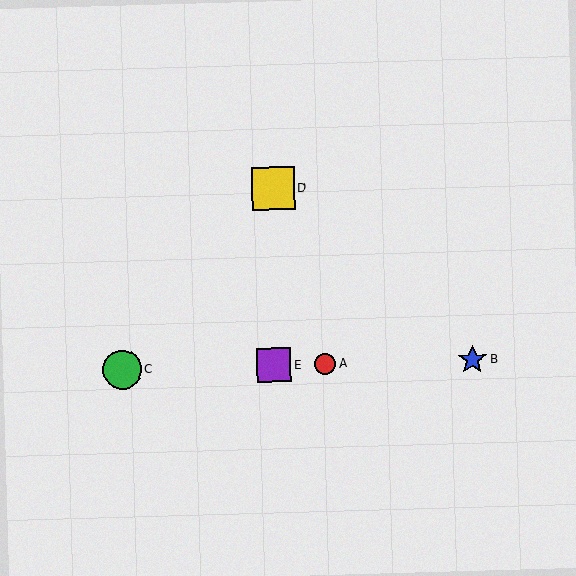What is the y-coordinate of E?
Object E is at y≈365.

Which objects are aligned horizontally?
Objects A, B, C, E are aligned horizontally.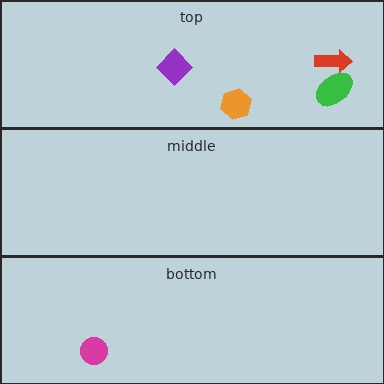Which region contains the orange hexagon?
The top region.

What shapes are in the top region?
The purple diamond, the red arrow, the orange hexagon, the green ellipse.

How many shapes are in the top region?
4.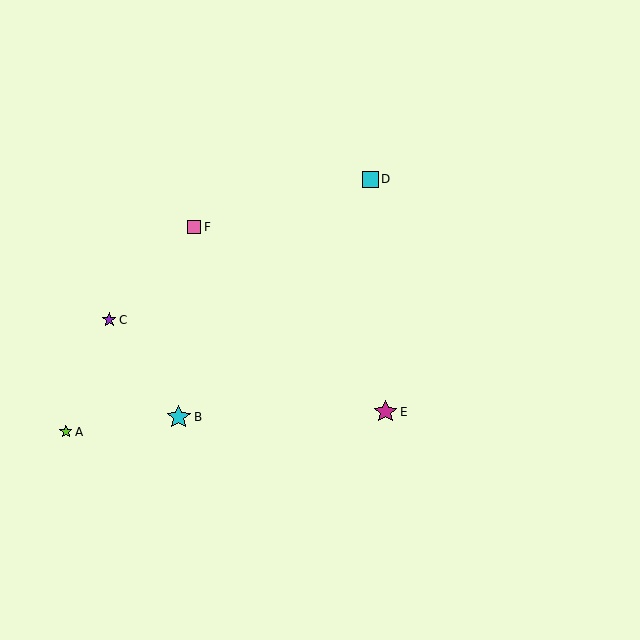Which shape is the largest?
The cyan star (labeled B) is the largest.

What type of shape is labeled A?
Shape A is a lime star.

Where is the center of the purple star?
The center of the purple star is at (109, 320).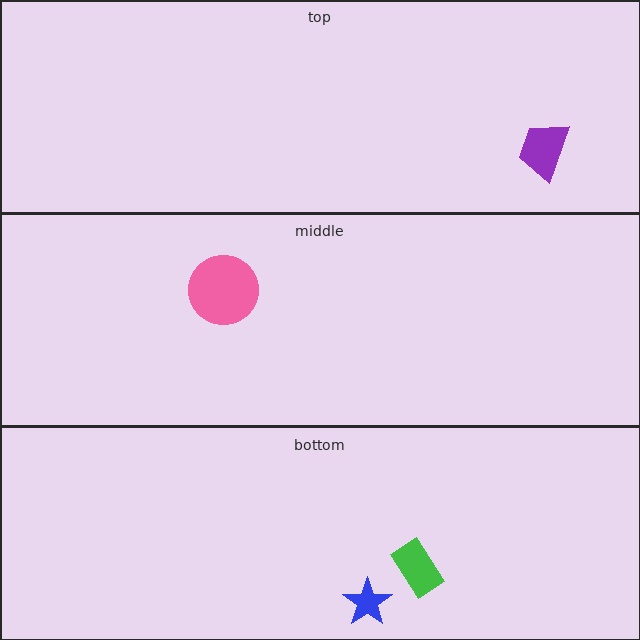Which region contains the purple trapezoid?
The top region.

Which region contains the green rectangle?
The bottom region.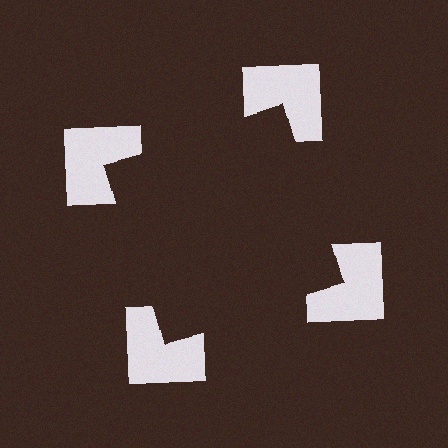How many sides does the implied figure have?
4 sides.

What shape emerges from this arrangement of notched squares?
An illusory square — its edges are inferred from the aligned wedge cuts in the notched squares, not physically drawn.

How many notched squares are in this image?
There are 4 — one at each vertex of the illusory square.